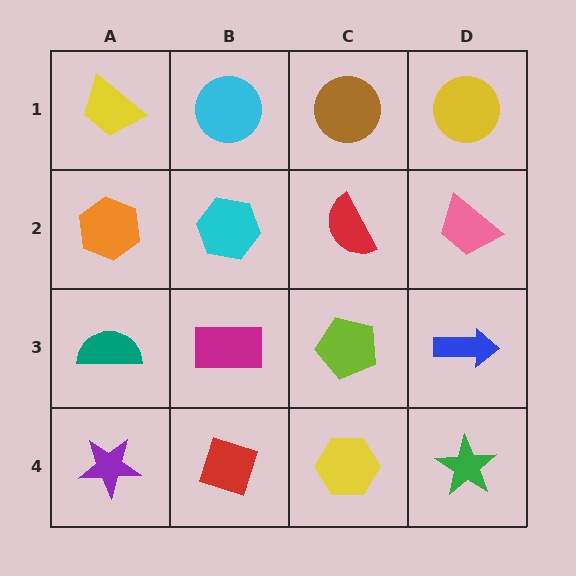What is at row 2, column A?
An orange hexagon.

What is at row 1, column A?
A yellow trapezoid.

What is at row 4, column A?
A purple star.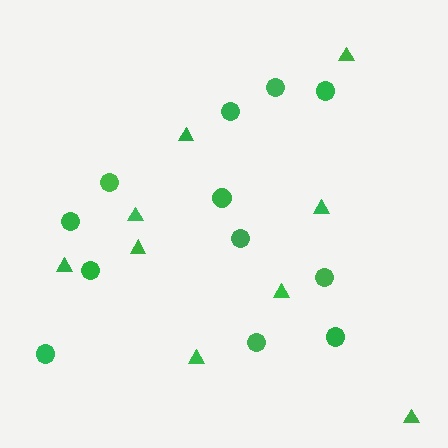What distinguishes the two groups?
There are 2 groups: one group of circles (12) and one group of triangles (9).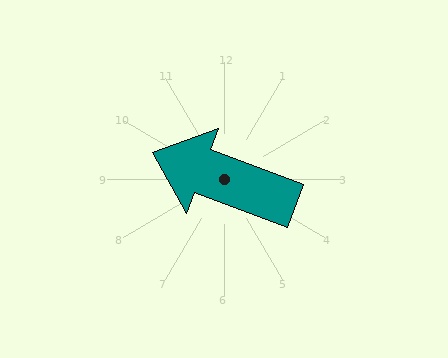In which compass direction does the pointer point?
West.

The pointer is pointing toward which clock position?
Roughly 10 o'clock.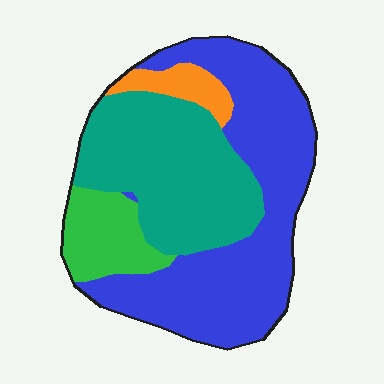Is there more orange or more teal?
Teal.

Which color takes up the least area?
Orange, at roughly 5%.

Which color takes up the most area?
Blue, at roughly 50%.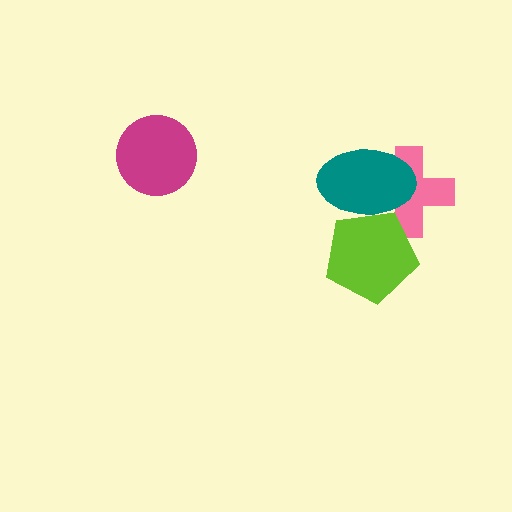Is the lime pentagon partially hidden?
No, no other shape covers it.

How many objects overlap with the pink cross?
2 objects overlap with the pink cross.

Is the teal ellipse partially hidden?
Yes, it is partially covered by another shape.